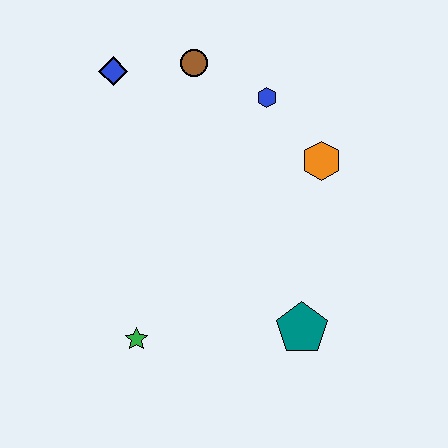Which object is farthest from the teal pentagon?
The blue diamond is farthest from the teal pentagon.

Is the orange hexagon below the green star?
No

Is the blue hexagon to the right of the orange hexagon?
No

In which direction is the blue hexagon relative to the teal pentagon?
The blue hexagon is above the teal pentagon.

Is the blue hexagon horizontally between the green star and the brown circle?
No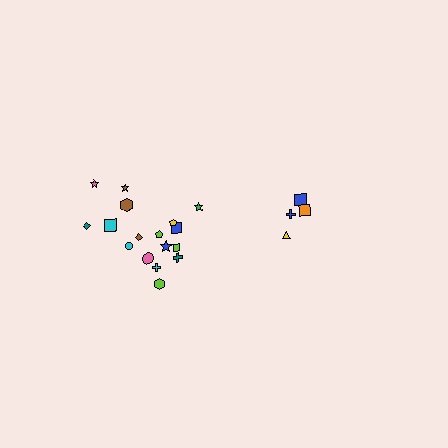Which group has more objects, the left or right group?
The left group.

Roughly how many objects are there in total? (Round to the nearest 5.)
Roughly 20 objects in total.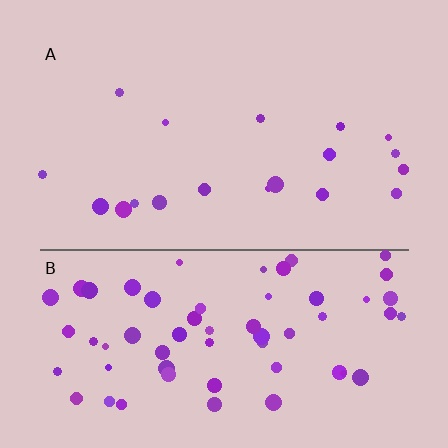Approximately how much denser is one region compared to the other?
Approximately 3.5× — region B over region A.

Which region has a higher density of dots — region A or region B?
B (the bottom).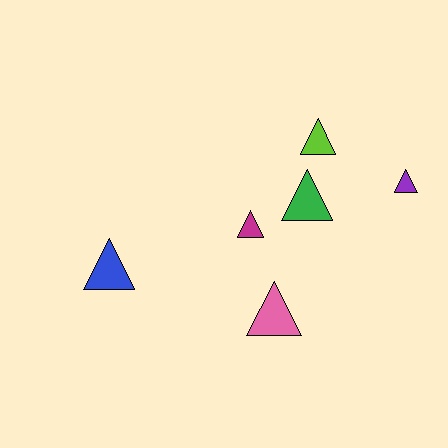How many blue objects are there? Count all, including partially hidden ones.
There is 1 blue object.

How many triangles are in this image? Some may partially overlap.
There are 6 triangles.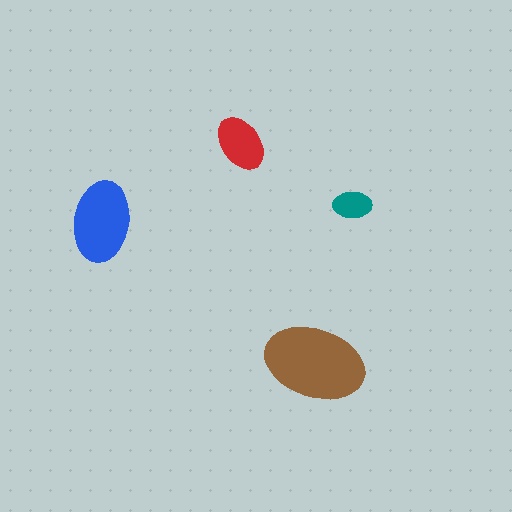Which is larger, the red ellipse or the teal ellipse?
The red one.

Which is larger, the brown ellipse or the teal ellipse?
The brown one.